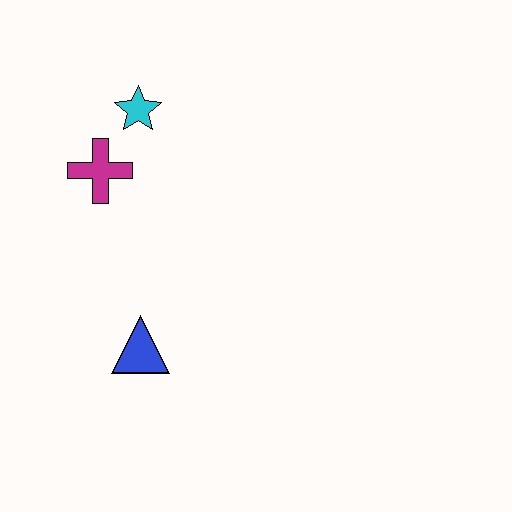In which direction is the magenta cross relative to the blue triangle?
The magenta cross is above the blue triangle.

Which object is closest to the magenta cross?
The cyan star is closest to the magenta cross.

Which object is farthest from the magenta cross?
The blue triangle is farthest from the magenta cross.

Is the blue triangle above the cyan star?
No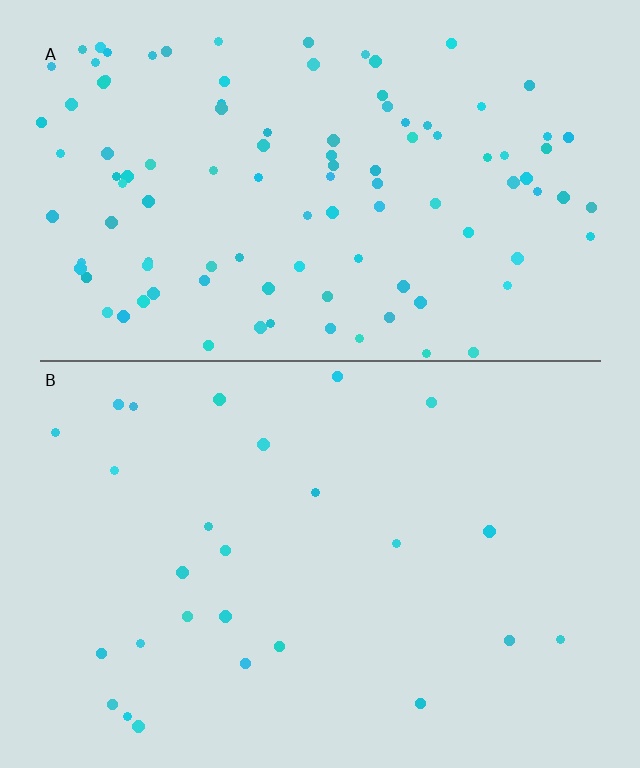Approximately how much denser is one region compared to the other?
Approximately 4.0× — region A over region B.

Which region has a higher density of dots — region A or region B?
A (the top).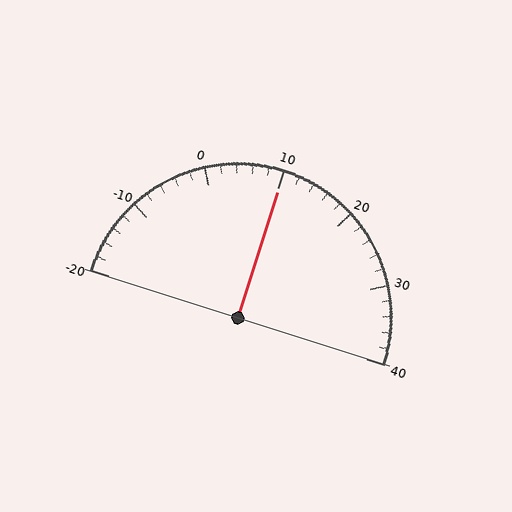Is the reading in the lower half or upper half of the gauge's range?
The reading is in the upper half of the range (-20 to 40).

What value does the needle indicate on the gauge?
The needle indicates approximately 10.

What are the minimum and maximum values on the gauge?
The gauge ranges from -20 to 40.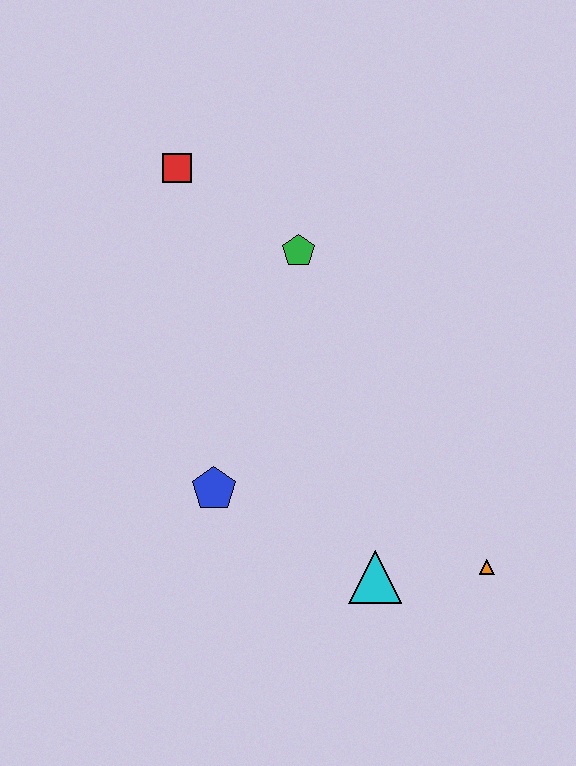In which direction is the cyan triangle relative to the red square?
The cyan triangle is below the red square.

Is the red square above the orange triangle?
Yes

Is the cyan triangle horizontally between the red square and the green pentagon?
No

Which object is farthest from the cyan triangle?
The red square is farthest from the cyan triangle.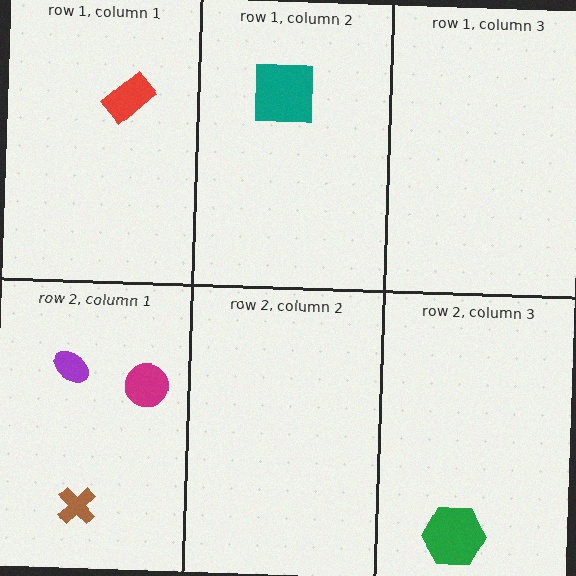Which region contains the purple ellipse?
The row 2, column 1 region.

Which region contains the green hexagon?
The row 2, column 3 region.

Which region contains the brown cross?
The row 2, column 1 region.